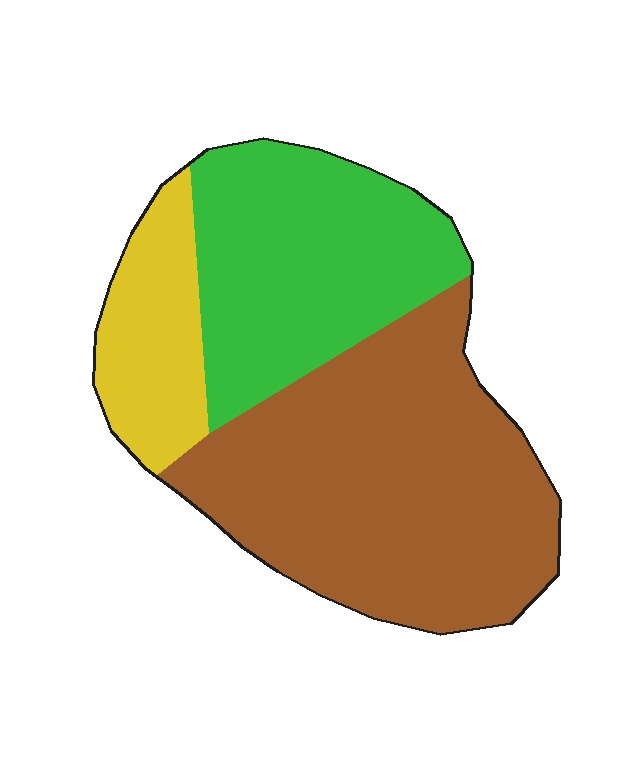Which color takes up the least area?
Yellow, at roughly 15%.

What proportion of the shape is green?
Green covers around 35% of the shape.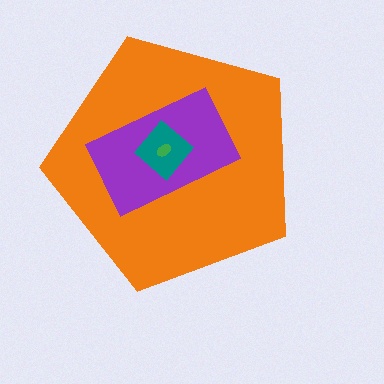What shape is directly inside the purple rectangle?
The teal diamond.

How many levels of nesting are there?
4.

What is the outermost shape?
The orange pentagon.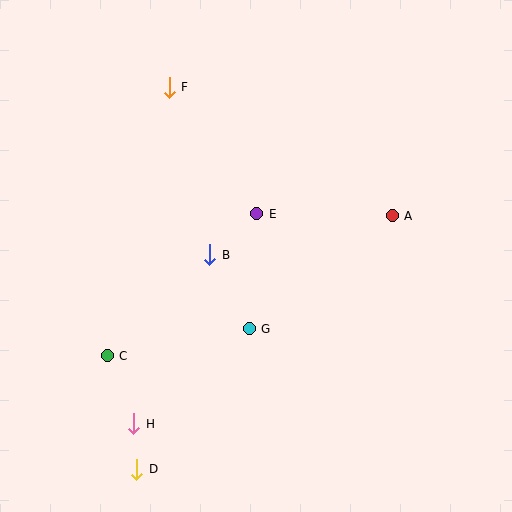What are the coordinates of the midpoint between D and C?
The midpoint between D and C is at (122, 412).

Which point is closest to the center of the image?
Point E at (257, 214) is closest to the center.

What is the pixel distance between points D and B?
The distance between D and B is 226 pixels.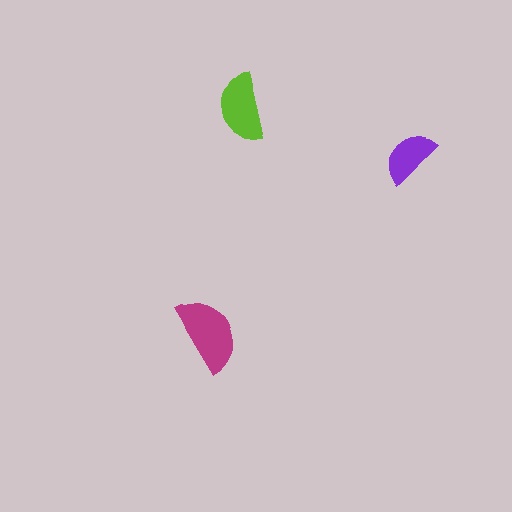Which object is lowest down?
The magenta semicircle is bottommost.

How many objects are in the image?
There are 3 objects in the image.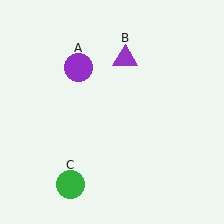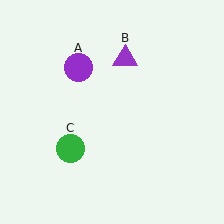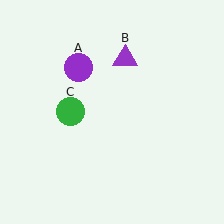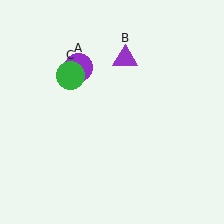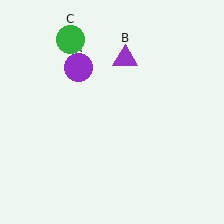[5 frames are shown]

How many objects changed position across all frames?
1 object changed position: green circle (object C).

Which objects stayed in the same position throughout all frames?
Purple circle (object A) and purple triangle (object B) remained stationary.